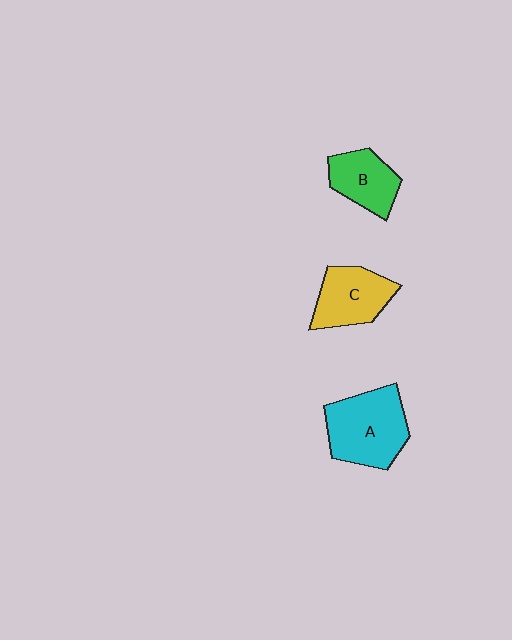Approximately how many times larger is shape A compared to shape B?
Approximately 1.6 times.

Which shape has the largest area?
Shape A (cyan).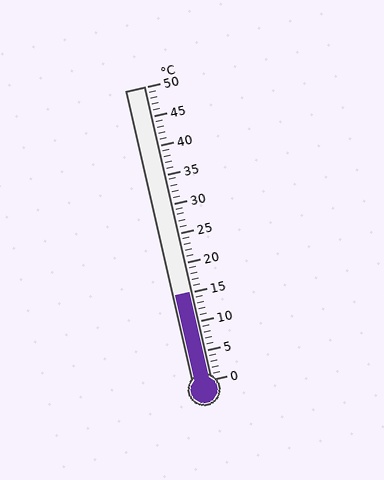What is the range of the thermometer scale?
The thermometer scale ranges from 0°C to 50°C.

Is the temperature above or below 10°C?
The temperature is above 10°C.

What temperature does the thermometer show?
The thermometer shows approximately 15°C.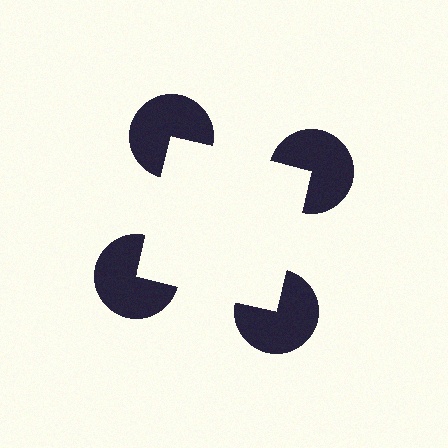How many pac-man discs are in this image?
There are 4 — one at each vertex of the illusory square.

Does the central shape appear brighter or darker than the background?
It typically appears slightly brighter than the background, even though no actual brightness change is drawn.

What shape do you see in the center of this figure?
An illusory square — its edges are inferred from the aligned wedge cuts in the pac-man discs, not physically drawn.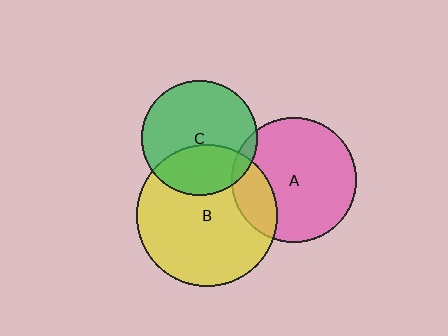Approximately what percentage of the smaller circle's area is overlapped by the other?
Approximately 5%.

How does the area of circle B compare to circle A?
Approximately 1.3 times.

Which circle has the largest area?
Circle B (yellow).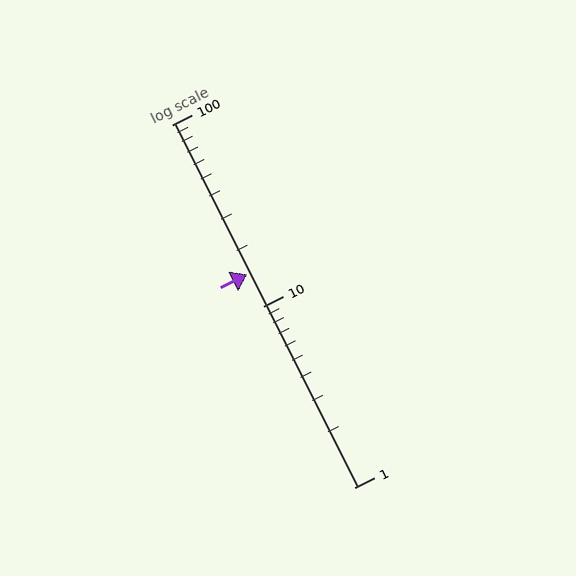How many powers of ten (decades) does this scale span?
The scale spans 2 decades, from 1 to 100.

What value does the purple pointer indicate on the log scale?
The pointer indicates approximately 15.